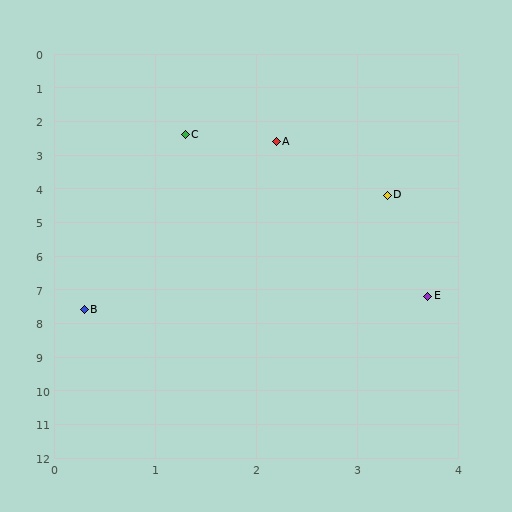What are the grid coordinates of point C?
Point C is at approximately (1.3, 2.4).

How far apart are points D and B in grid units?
Points D and B are about 4.5 grid units apart.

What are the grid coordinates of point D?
Point D is at approximately (3.3, 4.2).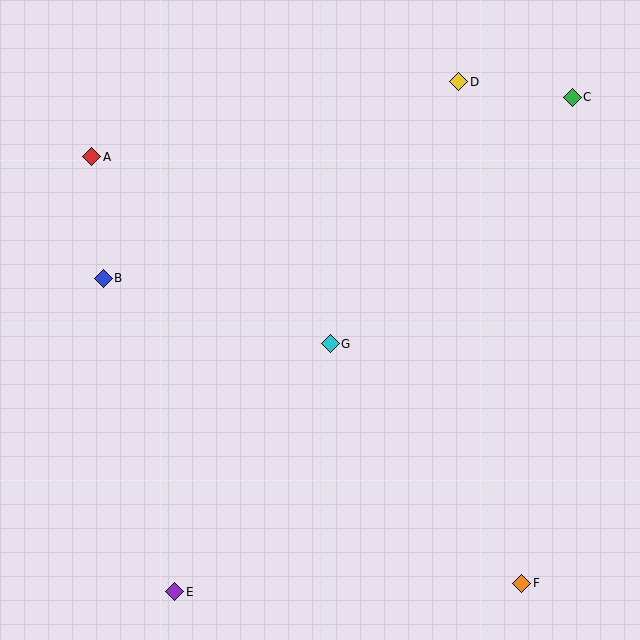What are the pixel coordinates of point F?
Point F is at (522, 583).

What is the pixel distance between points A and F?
The distance between A and F is 606 pixels.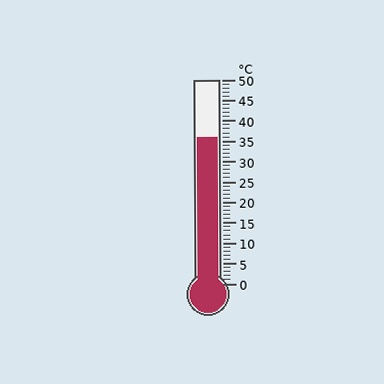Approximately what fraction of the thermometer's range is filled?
The thermometer is filled to approximately 70% of its range.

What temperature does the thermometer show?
The thermometer shows approximately 36°C.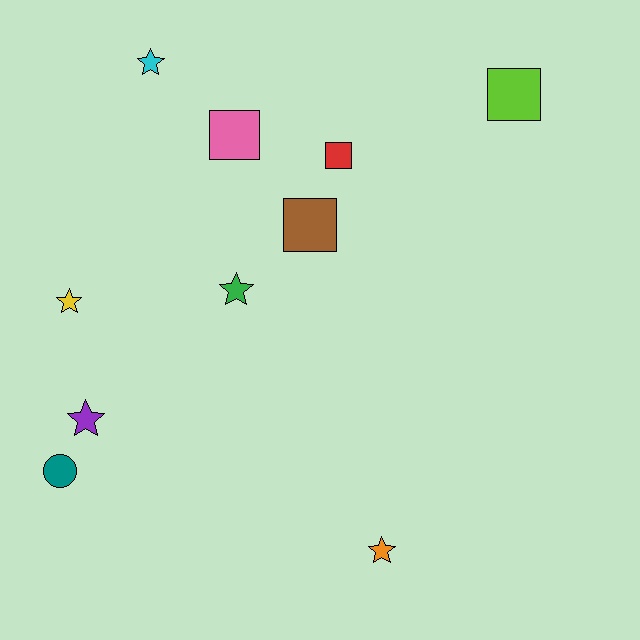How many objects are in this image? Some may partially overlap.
There are 10 objects.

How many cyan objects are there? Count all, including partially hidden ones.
There is 1 cyan object.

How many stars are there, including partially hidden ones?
There are 5 stars.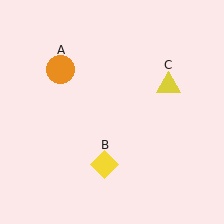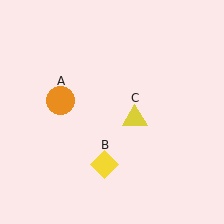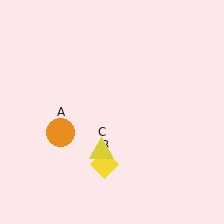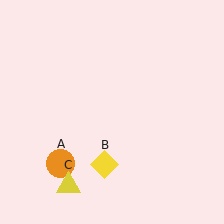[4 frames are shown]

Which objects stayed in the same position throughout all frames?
Yellow diamond (object B) remained stationary.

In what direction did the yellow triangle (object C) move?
The yellow triangle (object C) moved down and to the left.